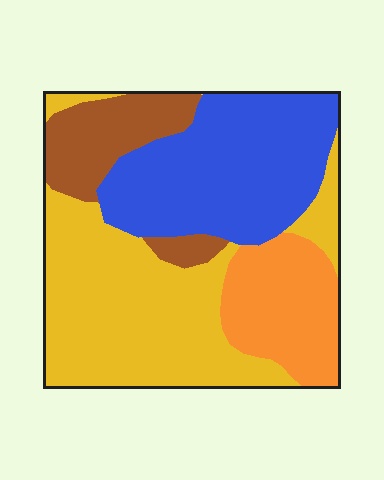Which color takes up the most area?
Yellow, at roughly 40%.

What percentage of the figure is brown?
Brown covers 14% of the figure.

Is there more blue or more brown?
Blue.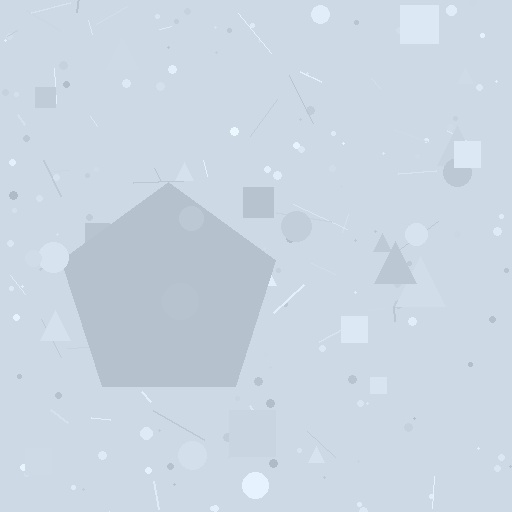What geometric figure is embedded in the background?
A pentagon is embedded in the background.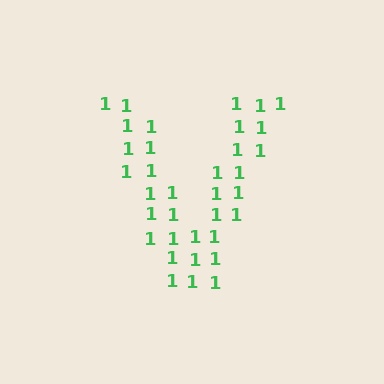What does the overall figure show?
The overall figure shows the letter V.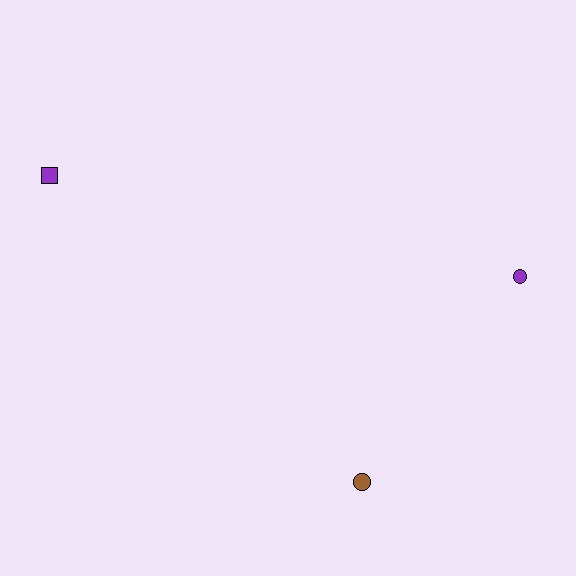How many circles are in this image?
There are 2 circles.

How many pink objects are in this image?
There are no pink objects.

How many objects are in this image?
There are 3 objects.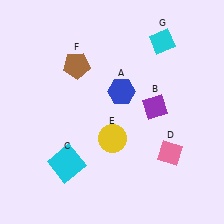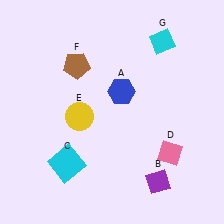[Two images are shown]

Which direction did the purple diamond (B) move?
The purple diamond (B) moved down.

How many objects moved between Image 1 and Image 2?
2 objects moved between the two images.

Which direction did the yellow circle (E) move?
The yellow circle (E) moved left.